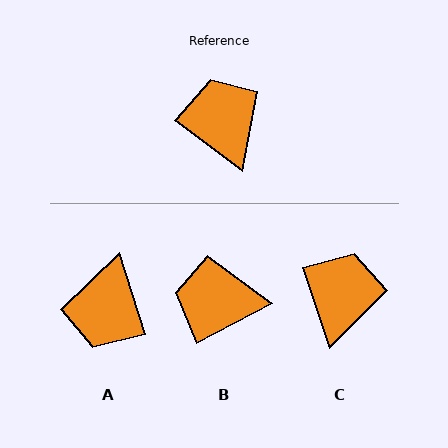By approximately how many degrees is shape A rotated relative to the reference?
Approximately 145 degrees counter-clockwise.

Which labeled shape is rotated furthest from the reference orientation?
A, about 145 degrees away.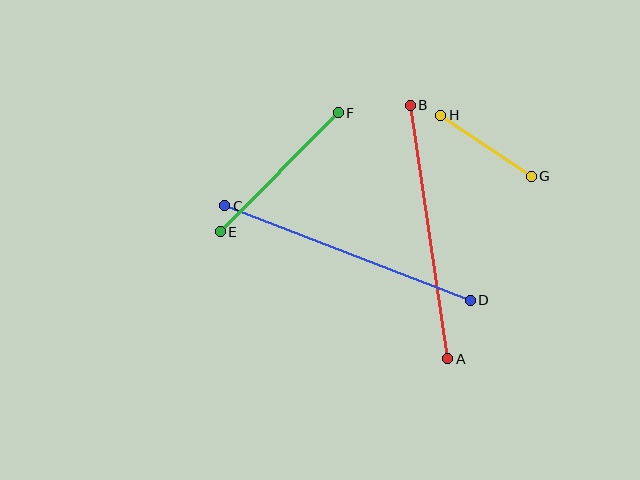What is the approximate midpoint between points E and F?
The midpoint is at approximately (279, 172) pixels.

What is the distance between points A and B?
The distance is approximately 256 pixels.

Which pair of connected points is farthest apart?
Points C and D are farthest apart.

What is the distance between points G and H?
The distance is approximately 110 pixels.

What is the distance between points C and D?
The distance is approximately 263 pixels.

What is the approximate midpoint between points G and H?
The midpoint is at approximately (486, 146) pixels.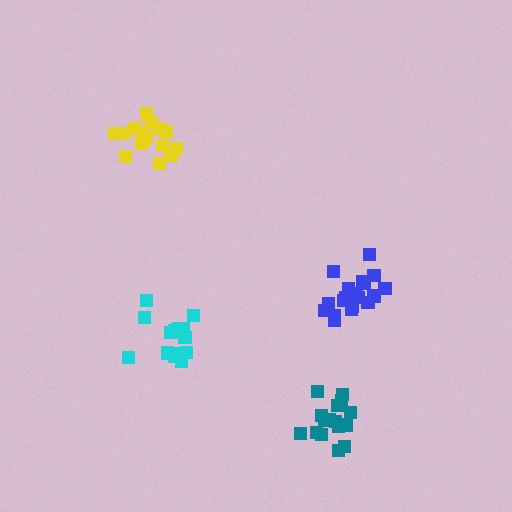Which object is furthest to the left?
The yellow cluster is leftmost.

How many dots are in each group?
Group 1: 17 dots, Group 2: 20 dots, Group 3: 15 dots, Group 4: 15 dots (67 total).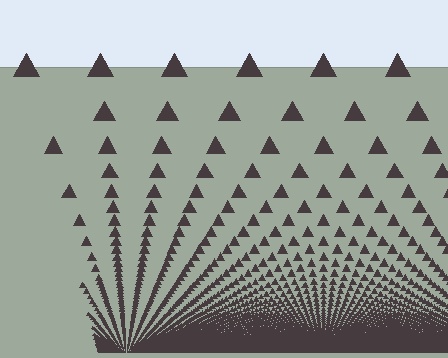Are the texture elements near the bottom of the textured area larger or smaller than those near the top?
Smaller. The gradient is inverted — elements near the bottom are smaller and denser.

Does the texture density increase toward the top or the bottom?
Density increases toward the bottom.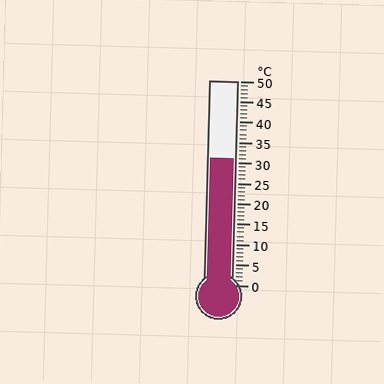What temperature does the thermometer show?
The thermometer shows approximately 31°C.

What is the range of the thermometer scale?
The thermometer scale ranges from 0°C to 50°C.